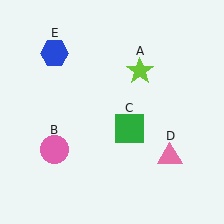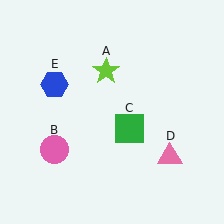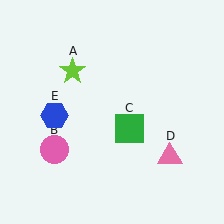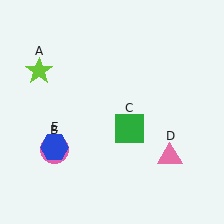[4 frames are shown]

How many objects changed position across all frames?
2 objects changed position: lime star (object A), blue hexagon (object E).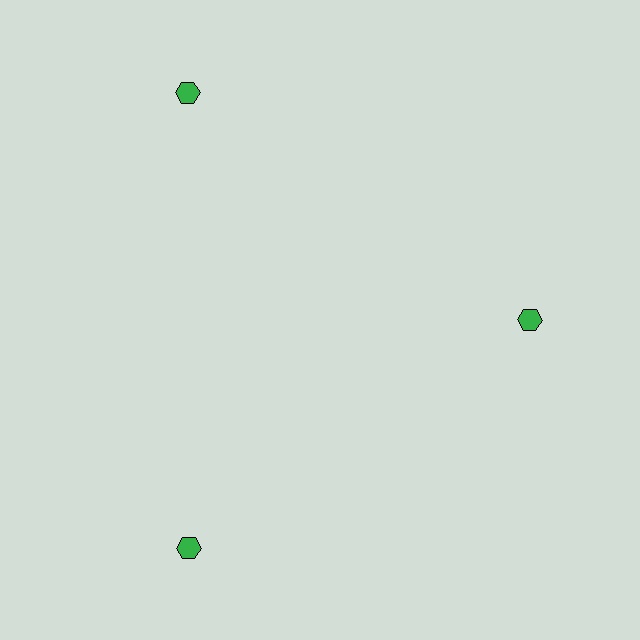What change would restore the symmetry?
The symmetry would be restored by moving it outward, back onto the ring so that all 3 hexagons sit at equal angles and equal distance from the center.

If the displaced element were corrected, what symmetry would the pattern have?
It would have 3-fold rotational symmetry — the pattern would map onto itself every 120 degrees.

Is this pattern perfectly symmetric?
No. The 3 green hexagons are arranged in a ring, but one element near the 3 o'clock position is pulled inward toward the center, breaking the 3-fold rotational symmetry.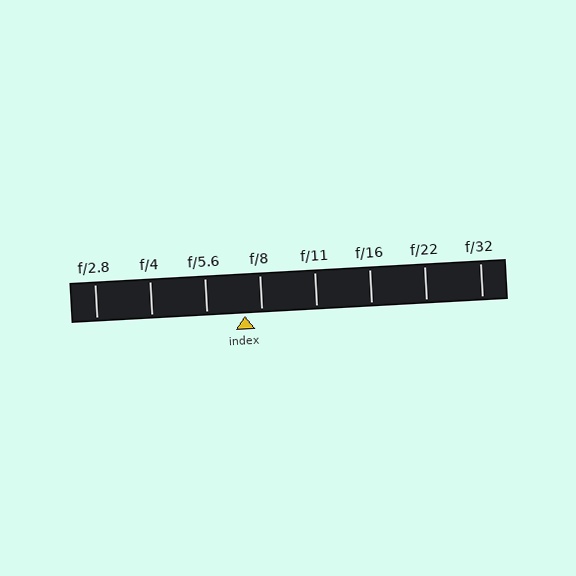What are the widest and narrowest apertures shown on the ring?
The widest aperture shown is f/2.8 and the narrowest is f/32.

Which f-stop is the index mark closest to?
The index mark is closest to f/8.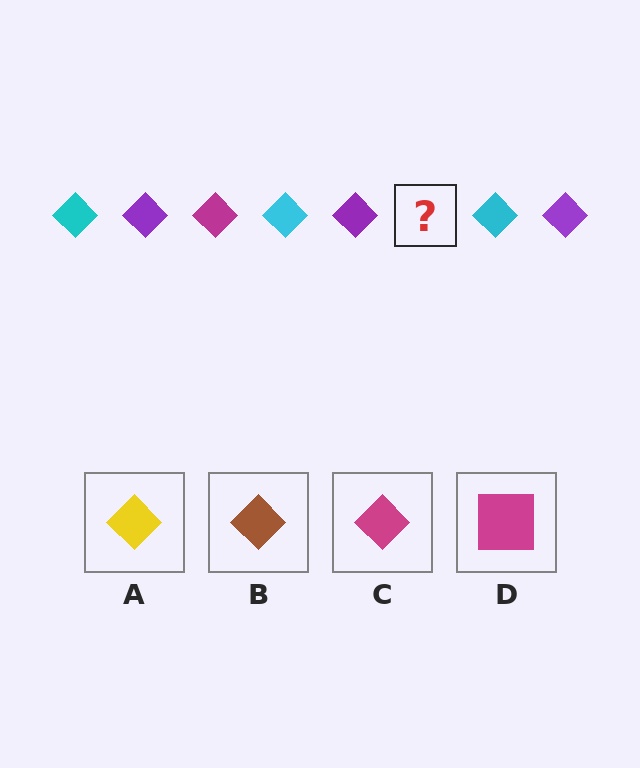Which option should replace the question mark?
Option C.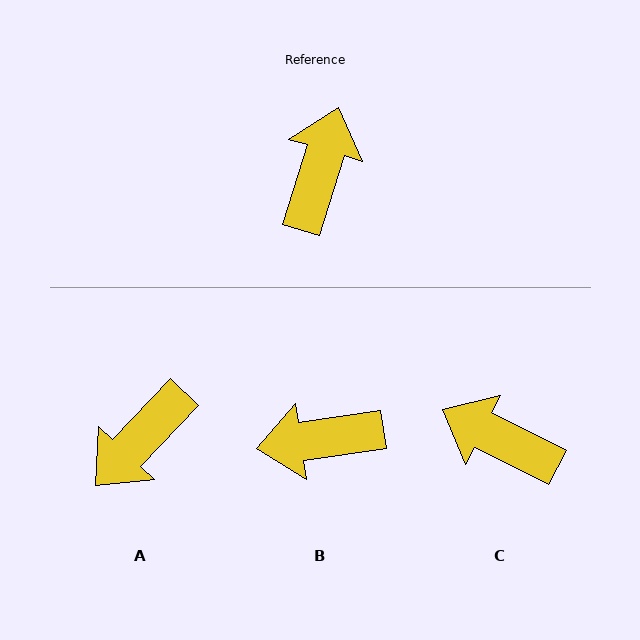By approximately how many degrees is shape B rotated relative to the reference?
Approximately 115 degrees counter-clockwise.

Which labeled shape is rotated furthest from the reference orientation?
A, about 153 degrees away.